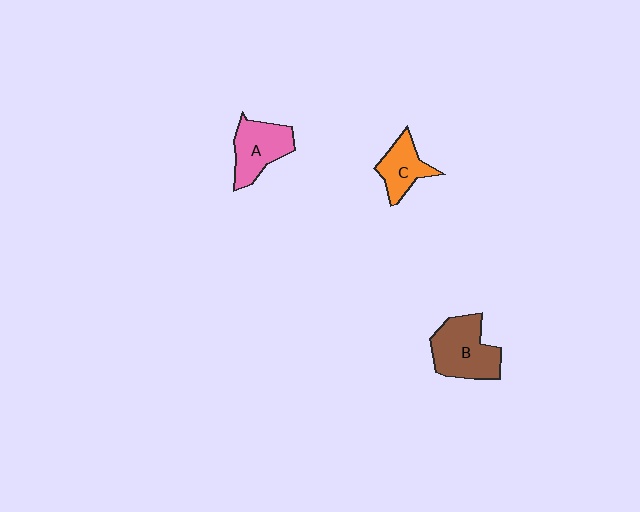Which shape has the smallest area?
Shape C (orange).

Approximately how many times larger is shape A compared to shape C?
Approximately 1.3 times.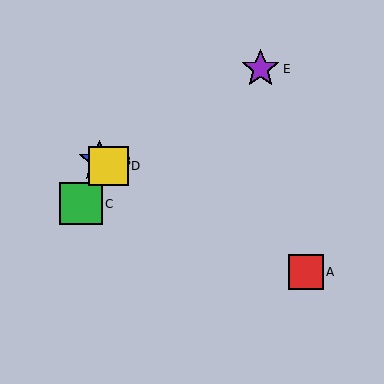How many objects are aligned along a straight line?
3 objects (A, B, D) are aligned along a straight line.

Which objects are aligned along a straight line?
Objects A, B, D are aligned along a straight line.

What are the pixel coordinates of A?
Object A is at (306, 272).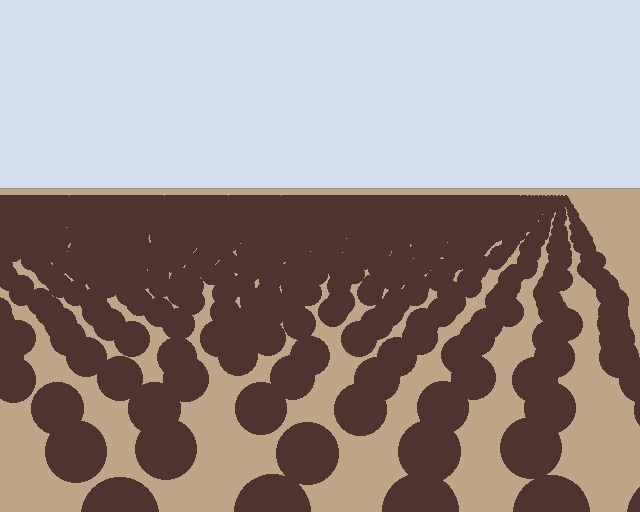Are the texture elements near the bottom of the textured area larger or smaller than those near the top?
Larger. Near the bottom, elements are closer to the viewer and appear at a bigger on-screen size.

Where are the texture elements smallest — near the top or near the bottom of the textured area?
Near the top.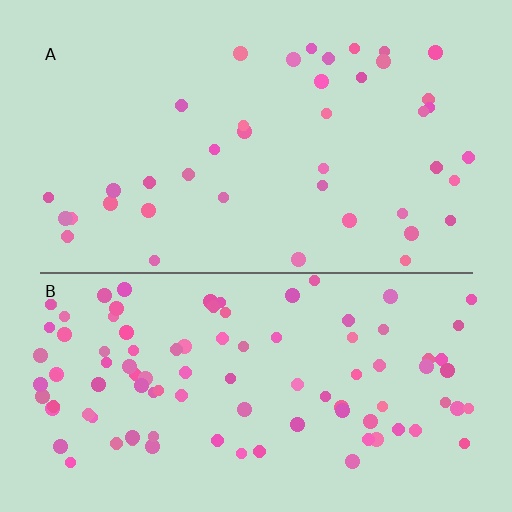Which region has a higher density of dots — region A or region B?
B (the bottom).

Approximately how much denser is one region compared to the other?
Approximately 2.4× — region B over region A.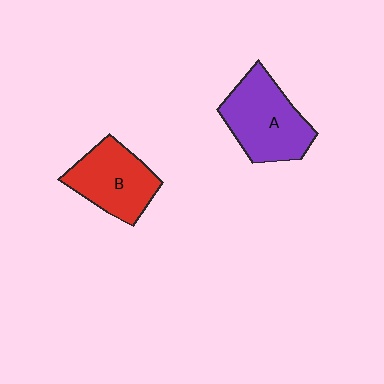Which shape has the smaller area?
Shape B (red).